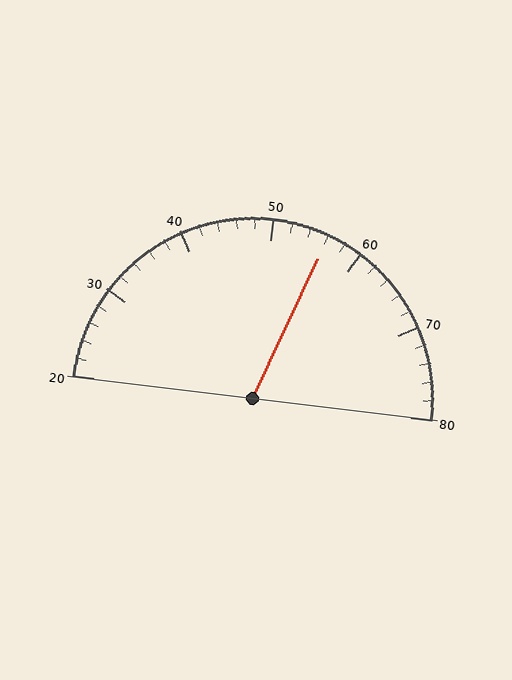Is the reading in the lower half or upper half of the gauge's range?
The reading is in the upper half of the range (20 to 80).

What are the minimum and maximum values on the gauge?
The gauge ranges from 20 to 80.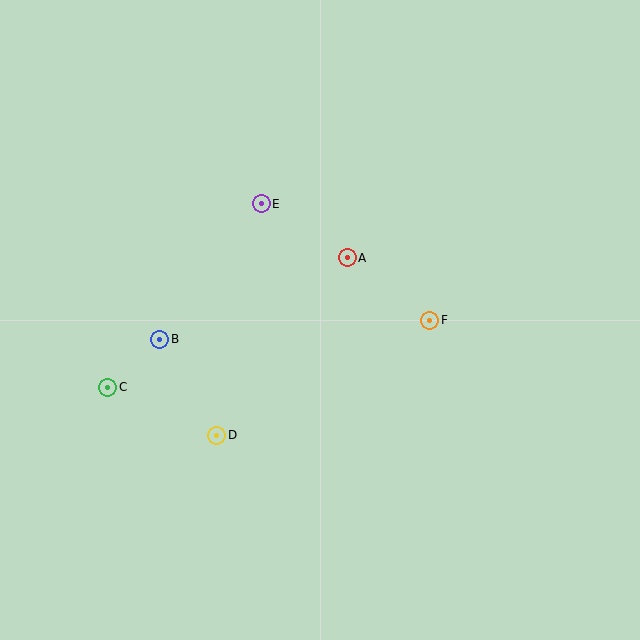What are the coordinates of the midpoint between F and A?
The midpoint between F and A is at (388, 289).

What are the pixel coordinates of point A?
Point A is at (347, 258).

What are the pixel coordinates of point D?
Point D is at (217, 435).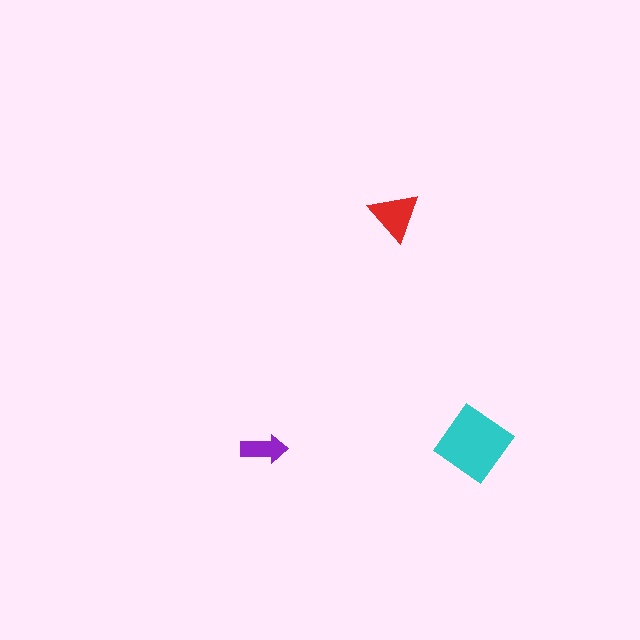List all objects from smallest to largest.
The purple arrow, the red triangle, the cyan diamond.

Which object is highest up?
The red triangle is topmost.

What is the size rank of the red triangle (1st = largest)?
2nd.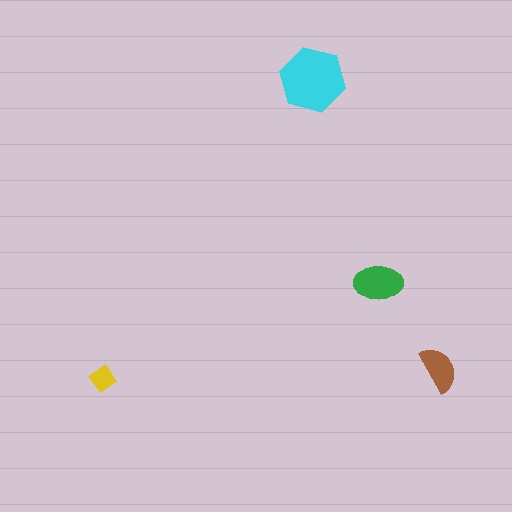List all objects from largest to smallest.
The cyan hexagon, the green ellipse, the brown semicircle, the yellow diamond.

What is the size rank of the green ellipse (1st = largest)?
2nd.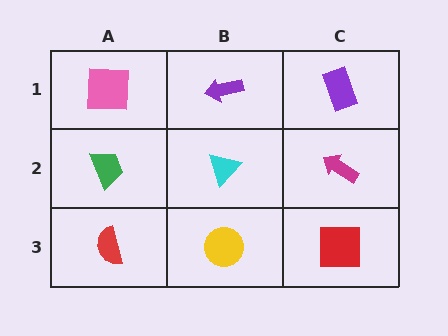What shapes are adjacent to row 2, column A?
A pink square (row 1, column A), a red semicircle (row 3, column A), a cyan triangle (row 2, column B).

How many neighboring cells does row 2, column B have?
4.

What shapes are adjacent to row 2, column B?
A purple arrow (row 1, column B), a yellow circle (row 3, column B), a green trapezoid (row 2, column A), a magenta arrow (row 2, column C).